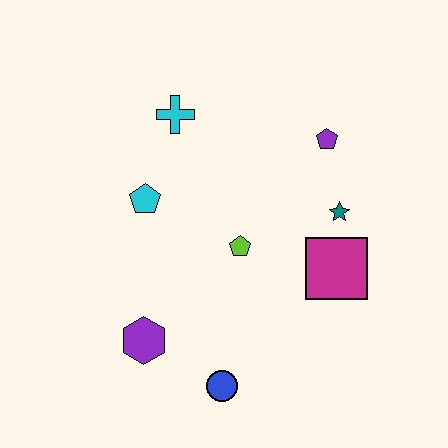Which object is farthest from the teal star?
The purple hexagon is farthest from the teal star.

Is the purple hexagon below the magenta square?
Yes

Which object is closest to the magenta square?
The teal star is closest to the magenta square.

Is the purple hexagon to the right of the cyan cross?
No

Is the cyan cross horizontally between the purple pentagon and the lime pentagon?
No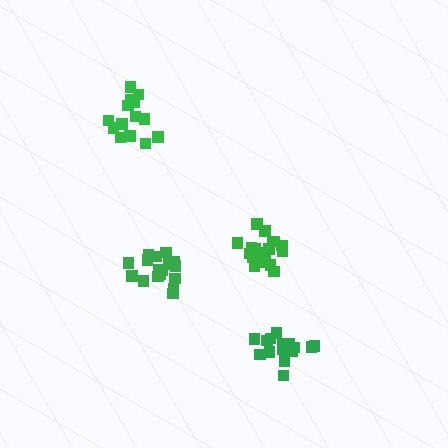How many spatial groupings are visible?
There are 4 spatial groupings.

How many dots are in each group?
Group 1: 18 dots, Group 2: 19 dots, Group 3: 17 dots, Group 4: 15 dots (69 total).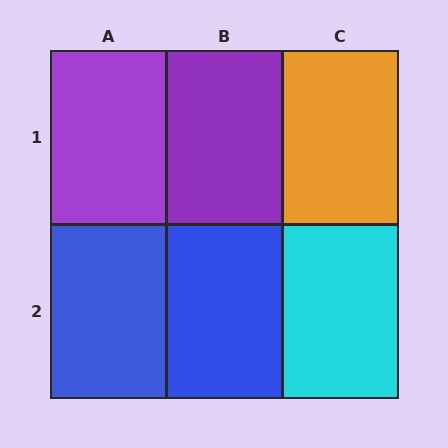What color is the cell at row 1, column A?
Purple.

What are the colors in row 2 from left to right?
Blue, blue, cyan.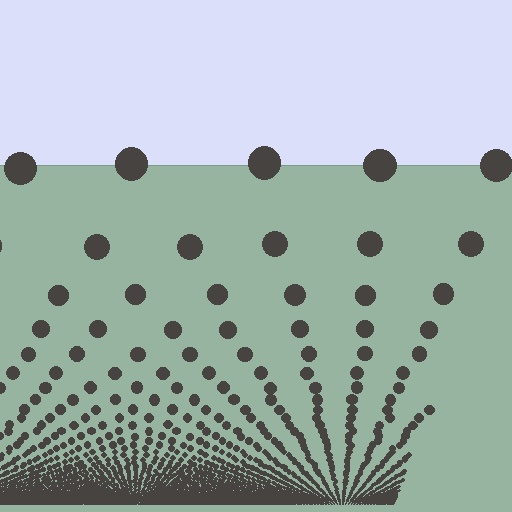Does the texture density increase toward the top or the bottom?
Density increases toward the bottom.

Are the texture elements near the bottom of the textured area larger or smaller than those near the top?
Smaller. The gradient is inverted — elements near the bottom are smaller and denser.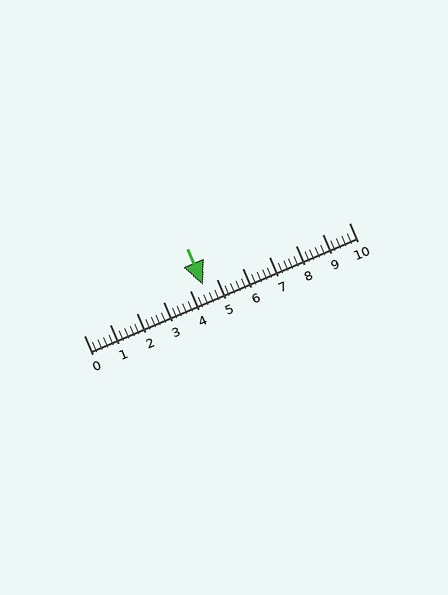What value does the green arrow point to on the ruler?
The green arrow points to approximately 4.5.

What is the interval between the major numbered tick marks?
The major tick marks are spaced 1 units apart.